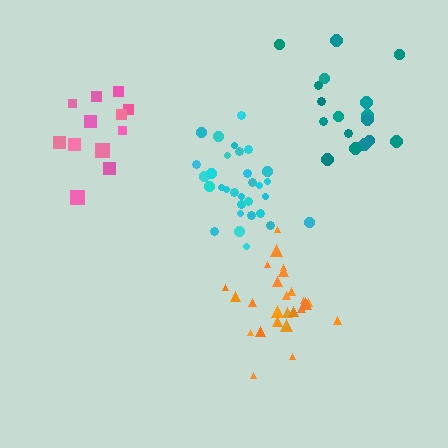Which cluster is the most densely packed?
Cyan.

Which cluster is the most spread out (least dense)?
Pink.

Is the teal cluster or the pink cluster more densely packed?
Teal.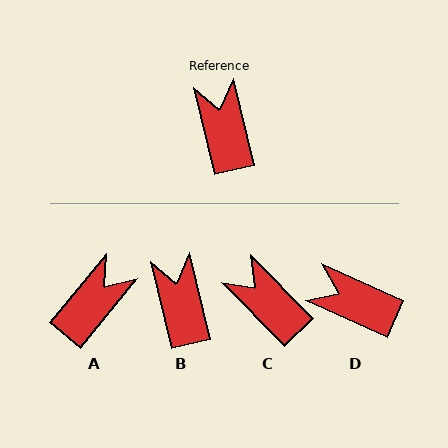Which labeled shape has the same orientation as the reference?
B.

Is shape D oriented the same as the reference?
No, it is off by about 52 degrees.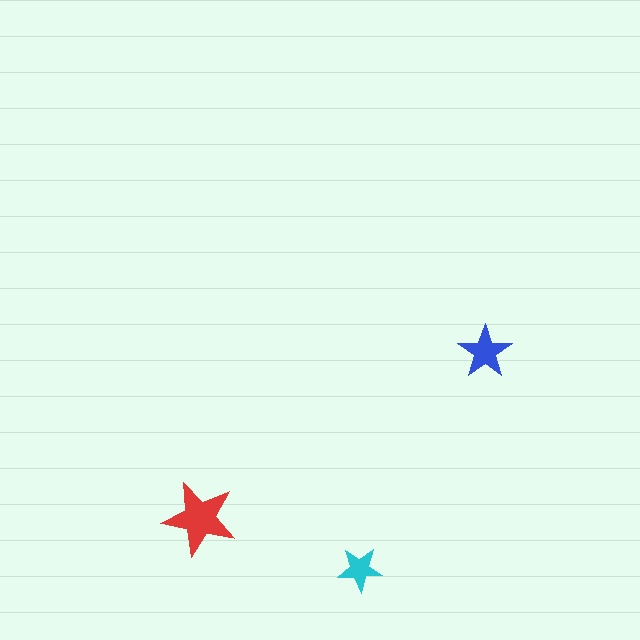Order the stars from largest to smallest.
the red one, the blue one, the cyan one.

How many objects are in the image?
There are 3 objects in the image.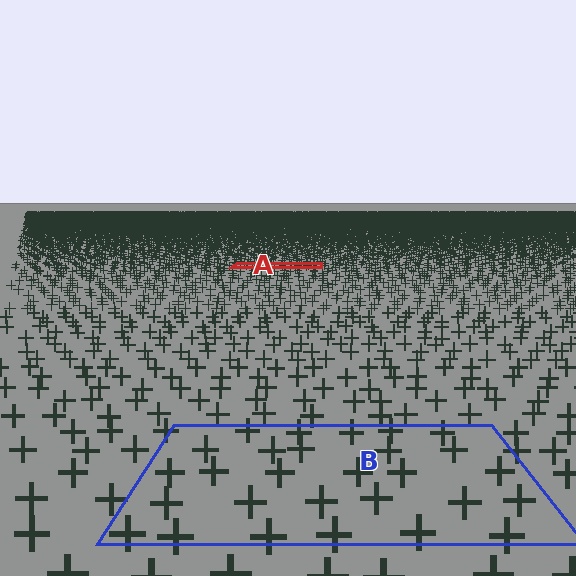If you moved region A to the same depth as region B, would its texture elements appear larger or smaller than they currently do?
They would appear larger. At a closer depth, the same texture elements are projected at a bigger on-screen size.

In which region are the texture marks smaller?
The texture marks are smaller in region A, because it is farther away.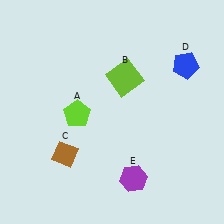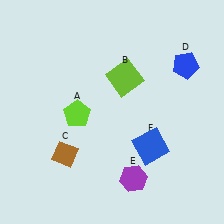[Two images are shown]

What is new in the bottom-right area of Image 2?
A blue square (F) was added in the bottom-right area of Image 2.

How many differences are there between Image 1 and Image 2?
There is 1 difference between the two images.